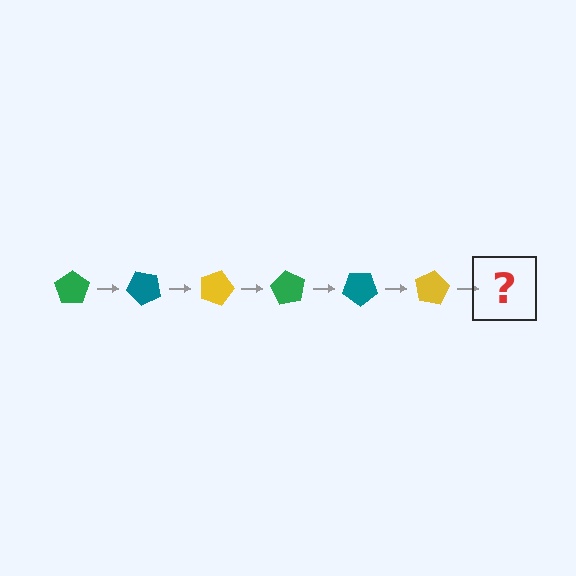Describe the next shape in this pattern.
It should be a green pentagon, rotated 270 degrees from the start.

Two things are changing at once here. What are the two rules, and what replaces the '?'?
The two rules are that it rotates 45 degrees each step and the color cycles through green, teal, and yellow. The '?' should be a green pentagon, rotated 270 degrees from the start.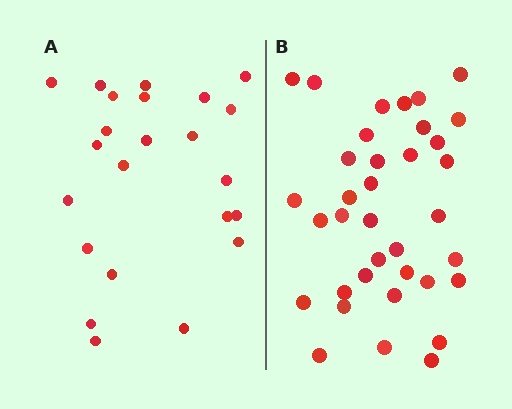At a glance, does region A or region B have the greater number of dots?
Region B (the right region) has more dots.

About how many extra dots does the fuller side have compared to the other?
Region B has approximately 15 more dots than region A.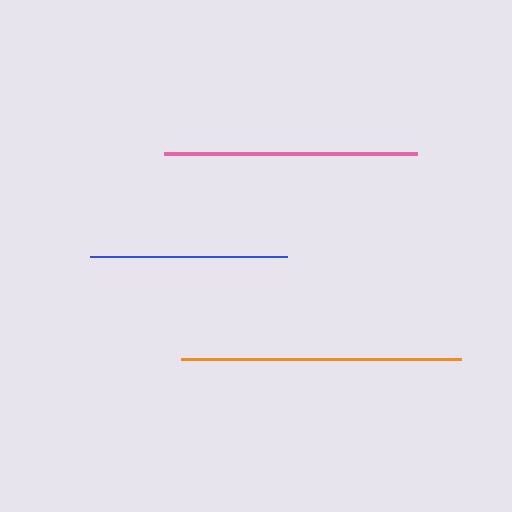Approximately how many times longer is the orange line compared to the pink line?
The orange line is approximately 1.1 times the length of the pink line.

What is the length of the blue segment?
The blue segment is approximately 197 pixels long.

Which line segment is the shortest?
The blue line is the shortest at approximately 197 pixels.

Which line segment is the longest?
The orange line is the longest at approximately 280 pixels.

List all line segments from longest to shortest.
From longest to shortest: orange, pink, blue.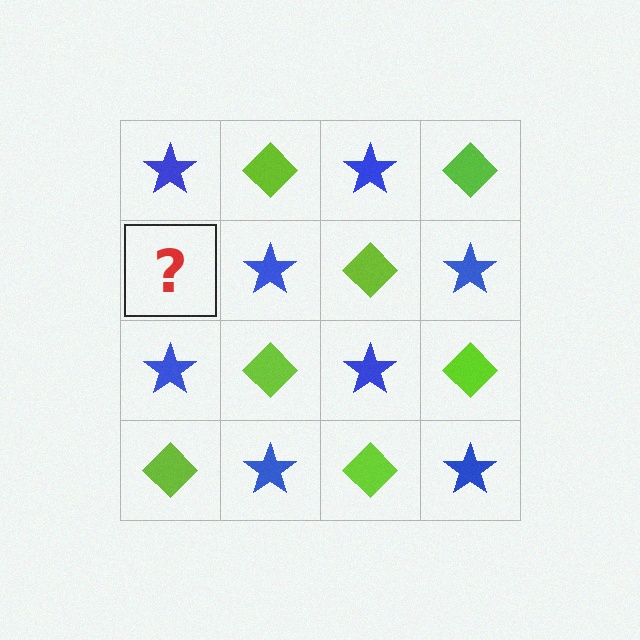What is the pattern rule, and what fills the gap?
The rule is that it alternates blue star and lime diamond in a checkerboard pattern. The gap should be filled with a lime diamond.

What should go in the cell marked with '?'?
The missing cell should contain a lime diamond.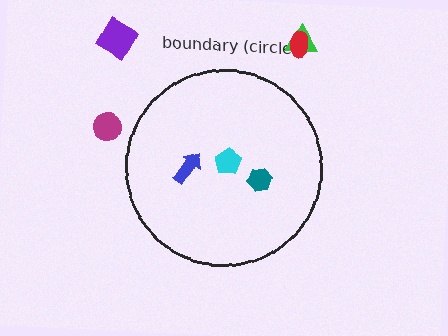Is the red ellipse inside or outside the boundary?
Outside.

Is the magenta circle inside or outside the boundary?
Outside.